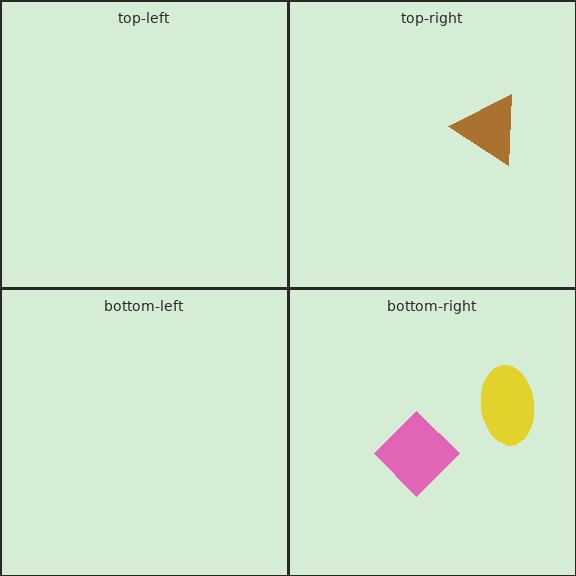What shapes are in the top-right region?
The brown triangle.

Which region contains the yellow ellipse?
The bottom-right region.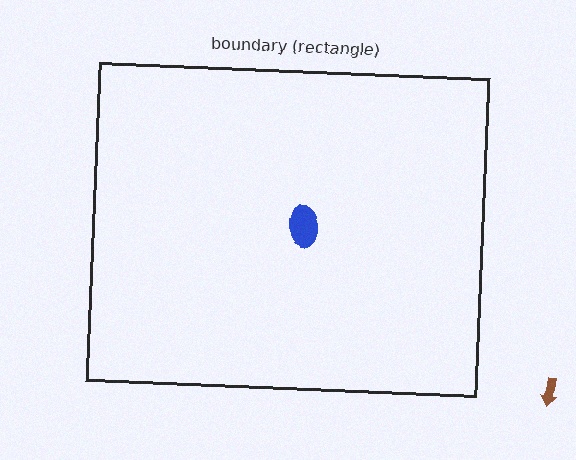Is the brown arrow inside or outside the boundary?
Outside.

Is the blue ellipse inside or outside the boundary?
Inside.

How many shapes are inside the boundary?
1 inside, 1 outside.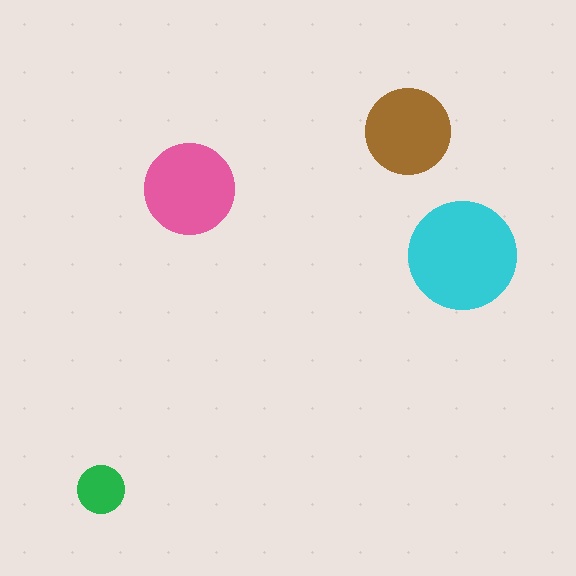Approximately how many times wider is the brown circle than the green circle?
About 2 times wider.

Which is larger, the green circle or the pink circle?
The pink one.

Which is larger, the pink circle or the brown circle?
The pink one.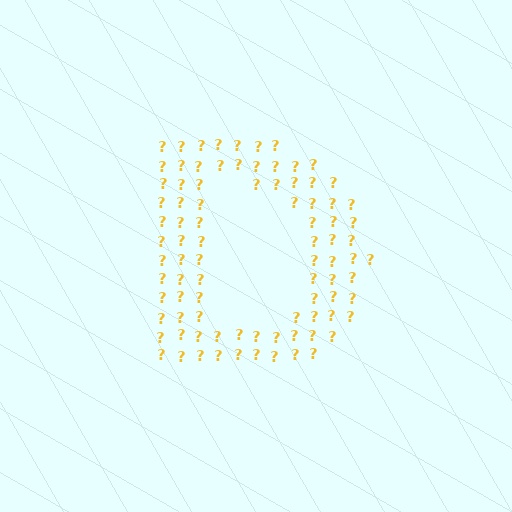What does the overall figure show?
The overall figure shows the letter D.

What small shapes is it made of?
It is made of small question marks.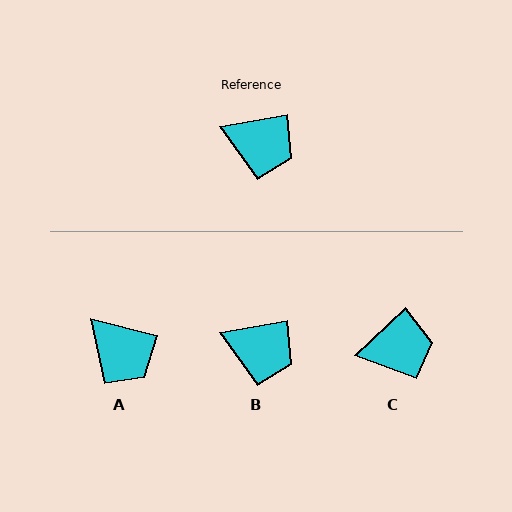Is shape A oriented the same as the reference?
No, it is off by about 23 degrees.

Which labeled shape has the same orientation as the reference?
B.